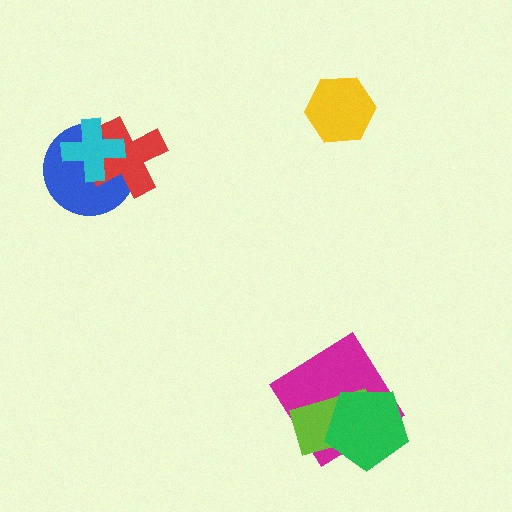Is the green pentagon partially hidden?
No, no other shape covers it.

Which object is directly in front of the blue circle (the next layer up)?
The red cross is directly in front of the blue circle.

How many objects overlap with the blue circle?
2 objects overlap with the blue circle.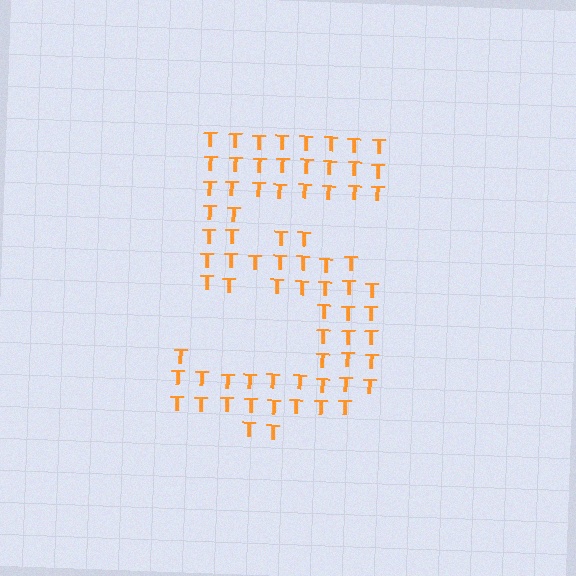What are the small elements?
The small elements are letter T's.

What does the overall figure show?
The overall figure shows the digit 5.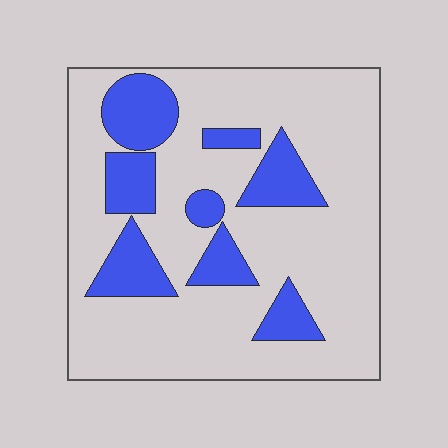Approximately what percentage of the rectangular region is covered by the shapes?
Approximately 25%.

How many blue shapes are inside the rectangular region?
8.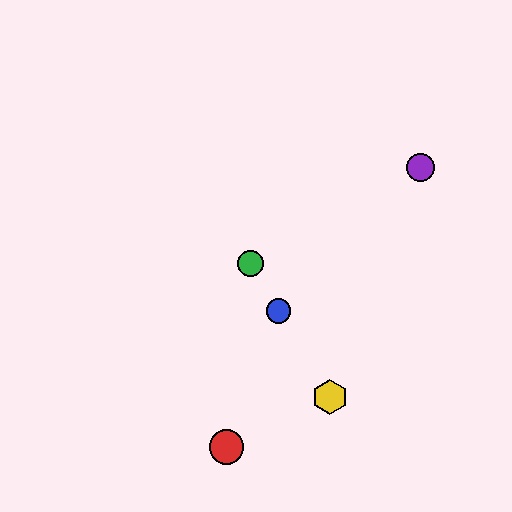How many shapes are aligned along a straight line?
3 shapes (the blue circle, the green circle, the yellow hexagon) are aligned along a straight line.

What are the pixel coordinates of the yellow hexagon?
The yellow hexagon is at (330, 397).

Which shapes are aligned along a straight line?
The blue circle, the green circle, the yellow hexagon are aligned along a straight line.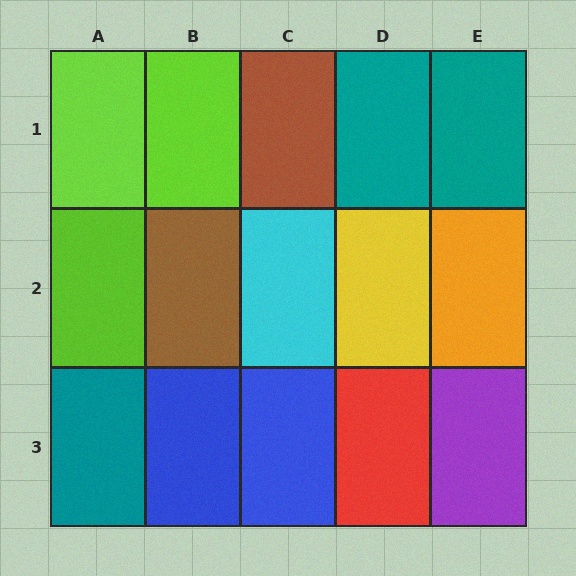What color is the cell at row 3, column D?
Red.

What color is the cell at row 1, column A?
Lime.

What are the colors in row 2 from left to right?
Lime, brown, cyan, yellow, orange.